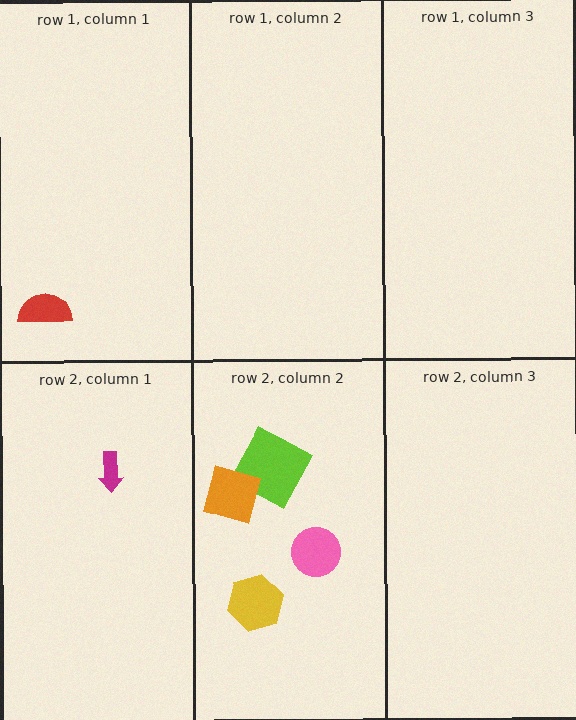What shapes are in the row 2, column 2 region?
The pink circle, the yellow hexagon, the lime square, the orange diamond.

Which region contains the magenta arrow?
The row 2, column 1 region.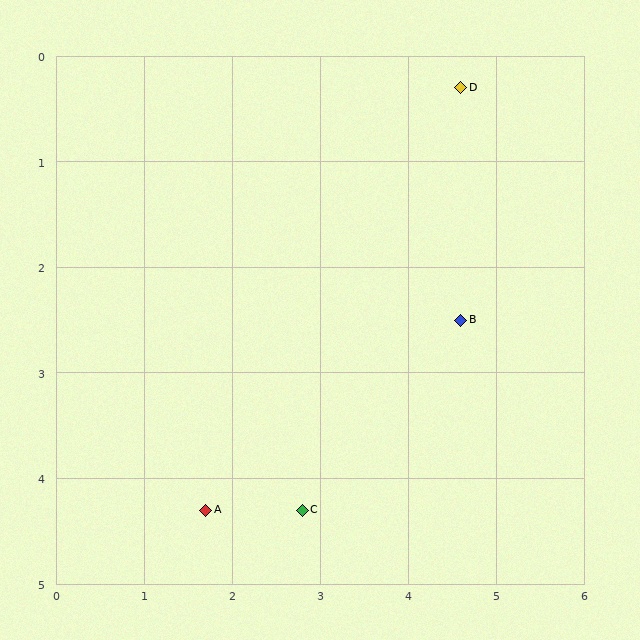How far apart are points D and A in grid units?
Points D and A are about 4.9 grid units apart.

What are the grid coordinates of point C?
Point C is at approximately (2.8, 4.3).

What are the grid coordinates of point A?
Point A is at approximately (1.7, 4.3).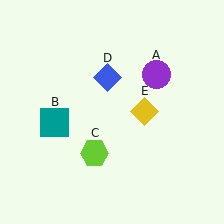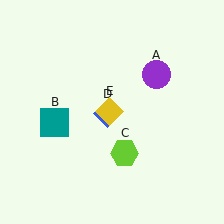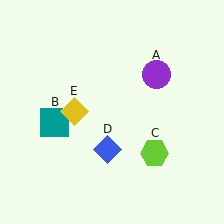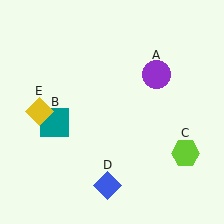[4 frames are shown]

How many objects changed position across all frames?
3 objects changed position: lime hexagon (object C), blue diamond (object D), yellow diamond (object E).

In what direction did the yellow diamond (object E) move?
The yellow diamond (object E) moved left.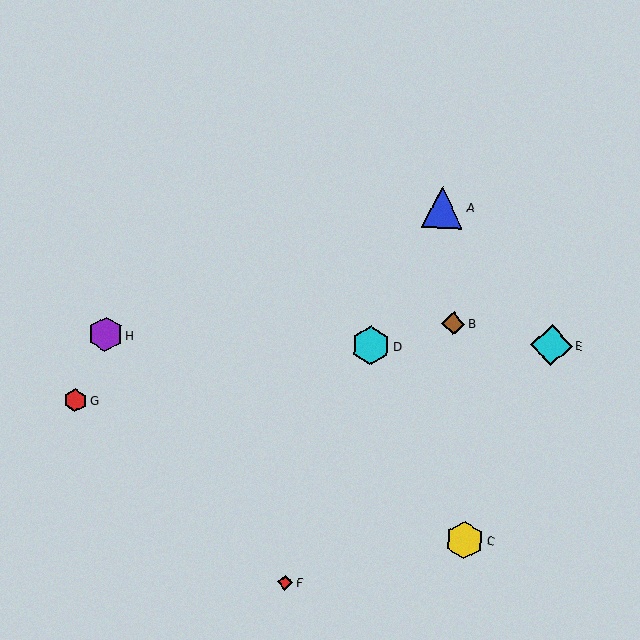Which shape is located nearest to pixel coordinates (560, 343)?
The cyan diamond (labeled E) at (551, 345) is nearest to that location.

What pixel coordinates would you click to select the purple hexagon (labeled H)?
Click at (105, 334) to select the purple hexagon H.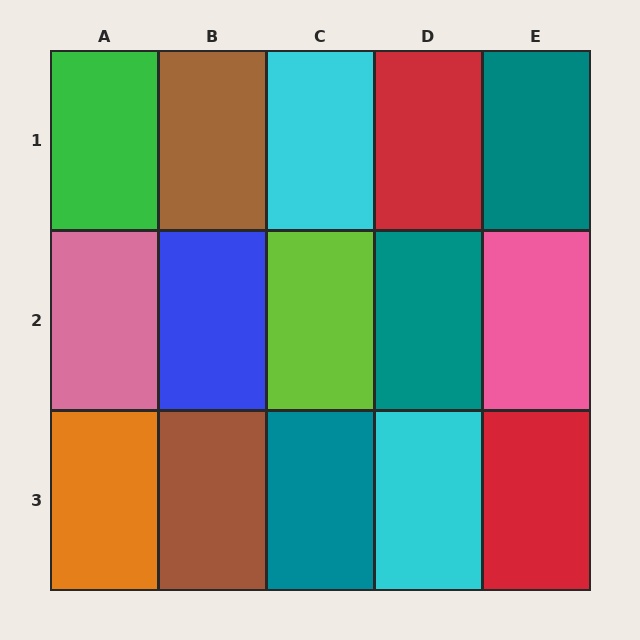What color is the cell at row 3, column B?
Brown.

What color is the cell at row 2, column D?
Teal.